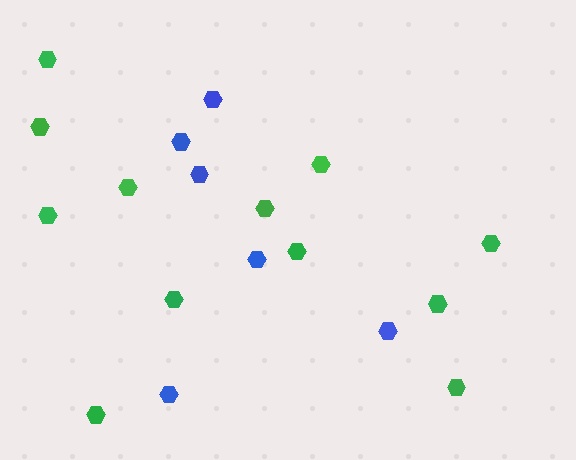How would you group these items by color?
There are 2 groups: one group of blue hexagons (6) and one group of green hexagons (12).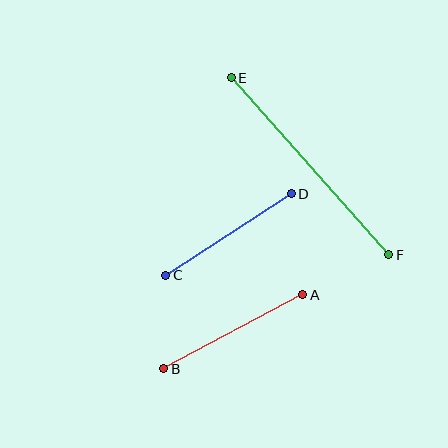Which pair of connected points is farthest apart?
Points E and F are farthest apart.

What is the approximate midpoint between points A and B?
The midpoint is at approximately (233, 332) pixels.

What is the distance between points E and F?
The distance is approximately 237 pixels.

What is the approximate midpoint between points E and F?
The midpoint is at approximately (310, 166) pixels.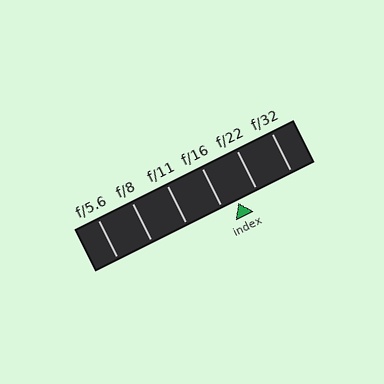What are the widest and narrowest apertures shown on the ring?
The widest aperture shown is f/5.6 and the narrowest is f/32.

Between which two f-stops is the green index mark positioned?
The index mark is between f/16 and f/22.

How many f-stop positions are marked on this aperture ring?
There are 6 f-stop positions marked.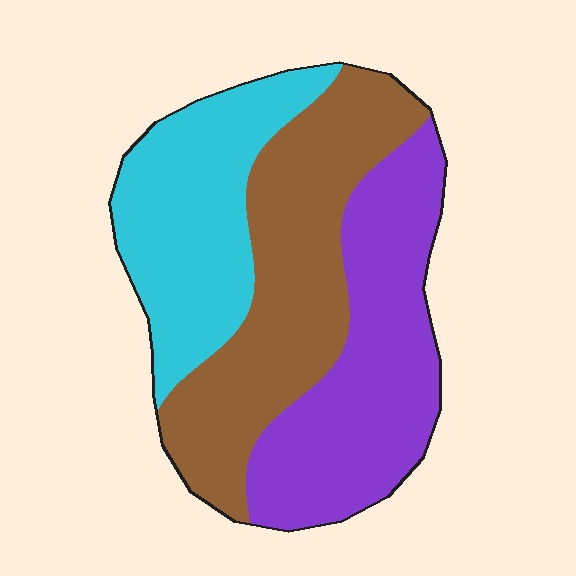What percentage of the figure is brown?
Brown covers around 35% of the figure.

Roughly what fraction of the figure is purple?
Purple covers 35% of the figure.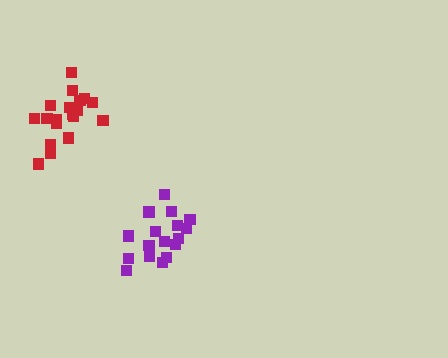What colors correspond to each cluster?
The clusters are colored: red, purple.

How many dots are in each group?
Group 1: 20 dots, Group 2: 17 dots (37 total).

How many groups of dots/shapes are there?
There are 2 groups.